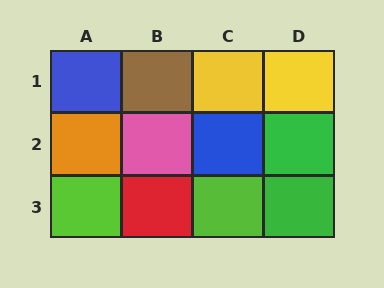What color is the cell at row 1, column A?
Blue.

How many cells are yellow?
2 cells are yellow.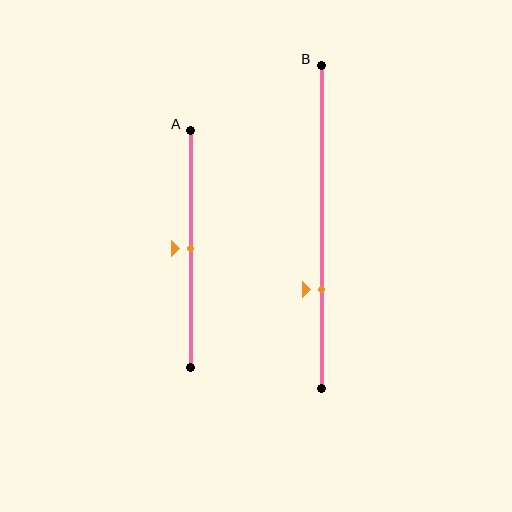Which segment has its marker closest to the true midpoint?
Segment A has its marker closest to the true midpoint.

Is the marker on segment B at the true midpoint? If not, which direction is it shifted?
No, the marker on segment B is shifted downward by about 19% of the segment length.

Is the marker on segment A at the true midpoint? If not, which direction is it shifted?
Yes, the marker on segment A is at the true midpoint.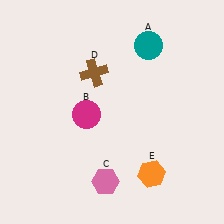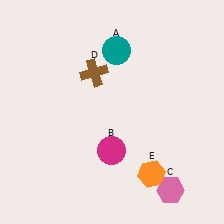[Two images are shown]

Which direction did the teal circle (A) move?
The teal circle (A) moved left.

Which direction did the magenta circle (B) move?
The magenta circle (B) moved down.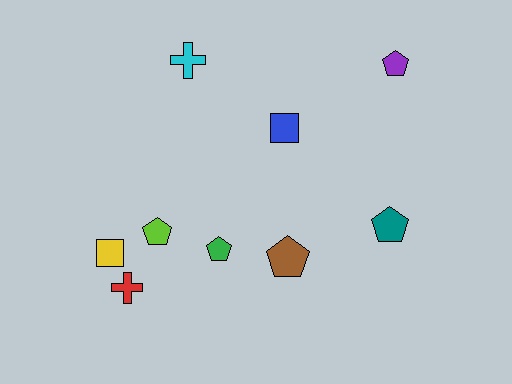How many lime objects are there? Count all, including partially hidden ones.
There is 1 lime object.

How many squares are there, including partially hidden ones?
There are 2 squares.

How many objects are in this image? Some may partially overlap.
There are 9 objects.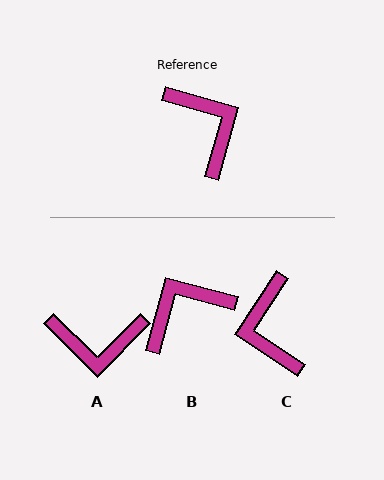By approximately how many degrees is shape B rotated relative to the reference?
Approximately 91 degrees counter-clockwise.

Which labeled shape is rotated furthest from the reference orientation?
C, about 162 degrees away.